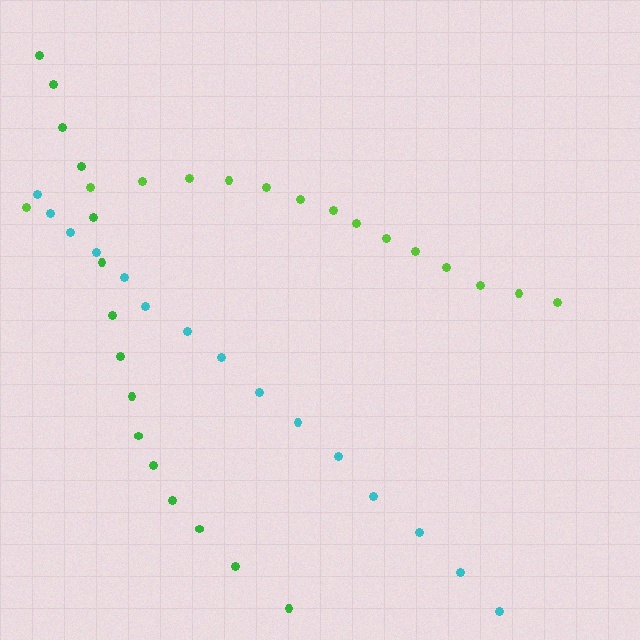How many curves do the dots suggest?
There are 3 distinct paths.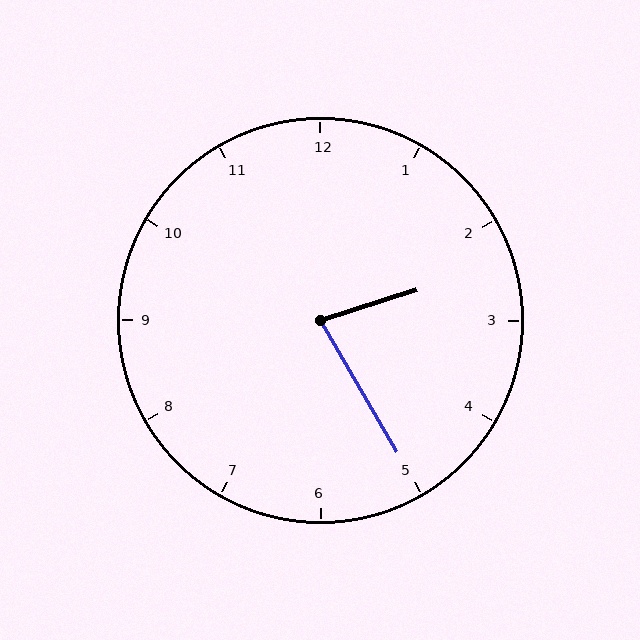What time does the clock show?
2:25.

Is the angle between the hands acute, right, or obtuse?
It is acute.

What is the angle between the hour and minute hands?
Approximately 78 degrees.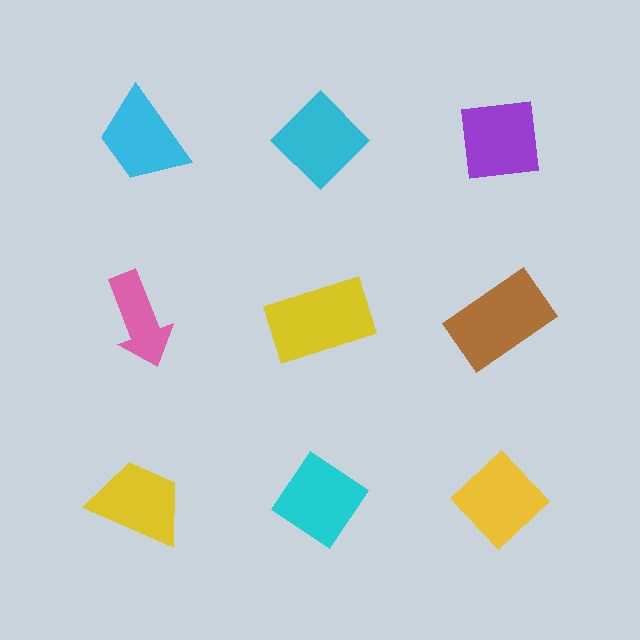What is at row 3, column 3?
A yellow diamond.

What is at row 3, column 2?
A cyan diamond.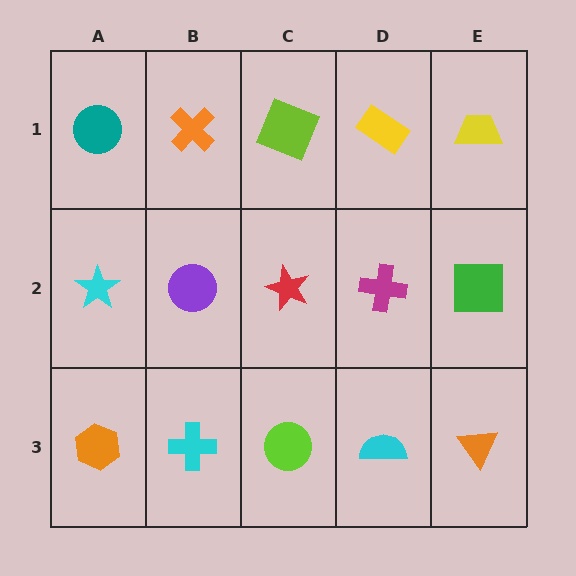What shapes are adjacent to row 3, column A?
A cyan star (row 2, column A), a cyan cross (row 3, column B).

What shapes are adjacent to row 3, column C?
A red star (row 2, column C), a cyan cross (row 3, column B), a cyan semicircle (row 3, column D).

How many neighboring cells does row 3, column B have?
3.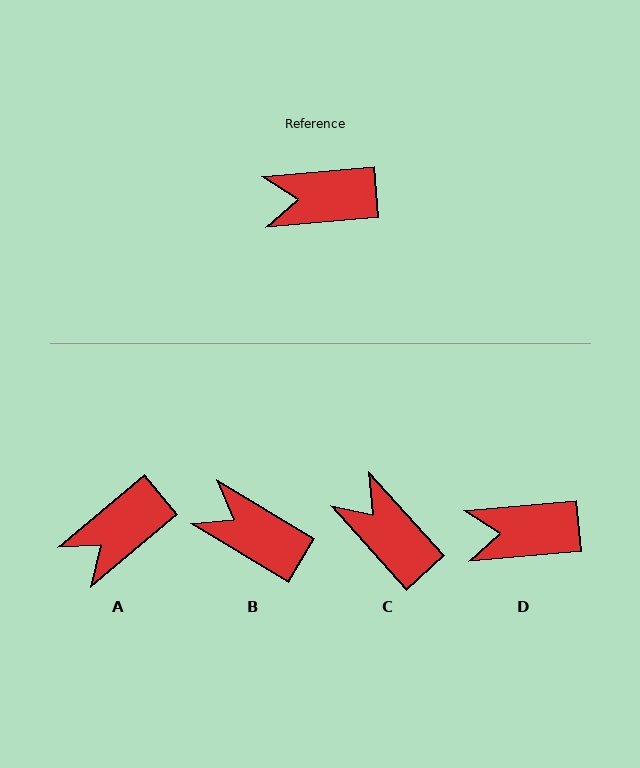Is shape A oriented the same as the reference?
No, it is off by about 35 degrees.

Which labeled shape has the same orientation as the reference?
D.